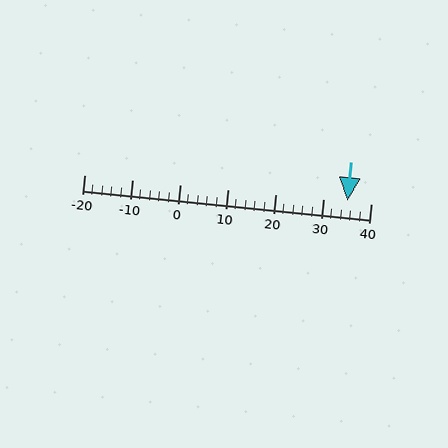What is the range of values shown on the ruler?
The ruler shows values from -20 to 40.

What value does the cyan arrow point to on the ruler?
The cyan arrow points to approximately 35.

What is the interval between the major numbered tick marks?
The major tick marks are spaced 10 units apart.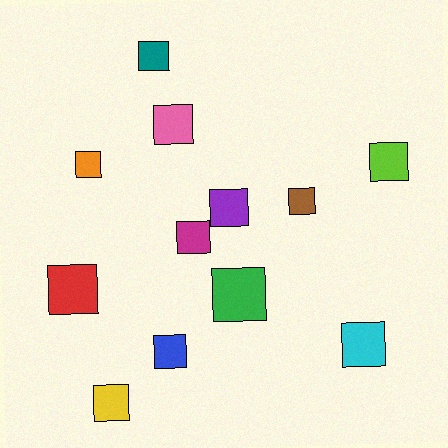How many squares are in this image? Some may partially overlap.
There are 12 squares.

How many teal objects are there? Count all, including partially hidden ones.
There is 1 teal object.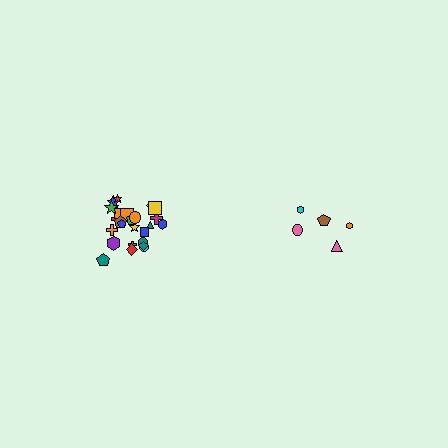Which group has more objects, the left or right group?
The left group.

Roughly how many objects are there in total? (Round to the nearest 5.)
Roughly 30 objects in total.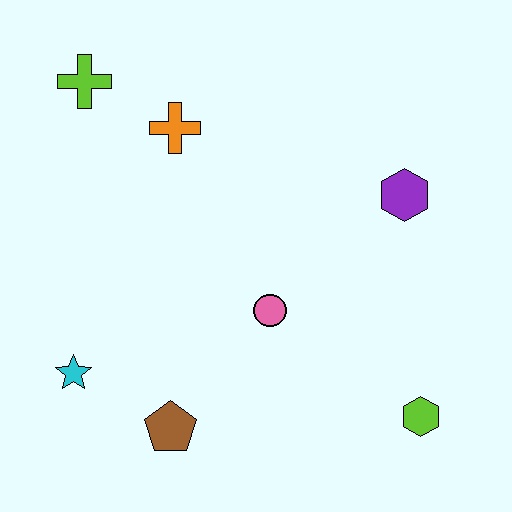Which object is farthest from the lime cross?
The lime hexagon is farthest from the lime cross.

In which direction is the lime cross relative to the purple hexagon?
The lime cross is to the left of the purple hexagon.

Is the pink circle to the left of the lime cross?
No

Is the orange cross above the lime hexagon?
Yes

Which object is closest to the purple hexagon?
The pink circle is closest to the purple hexagon.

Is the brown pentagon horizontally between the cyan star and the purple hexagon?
Yes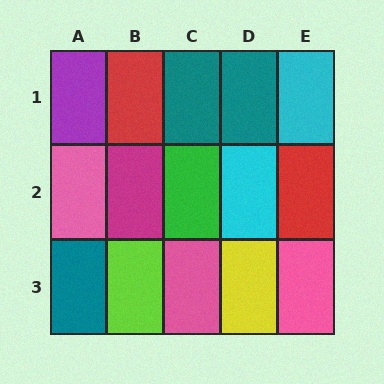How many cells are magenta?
1 cell is magenta.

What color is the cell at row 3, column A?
Teal.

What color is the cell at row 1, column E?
Cyan.